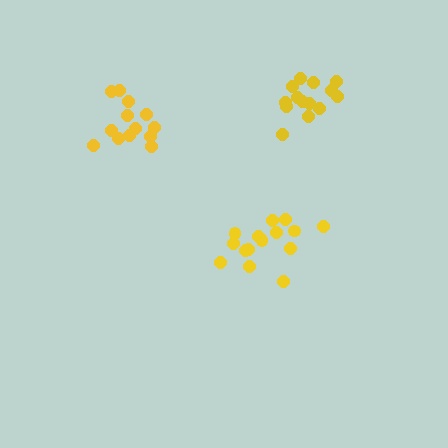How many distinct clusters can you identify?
There are 3 distinct clusters.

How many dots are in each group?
Group 1: 15 dots, Group 2: 14 dots, Group 3: 13 dots (42 total).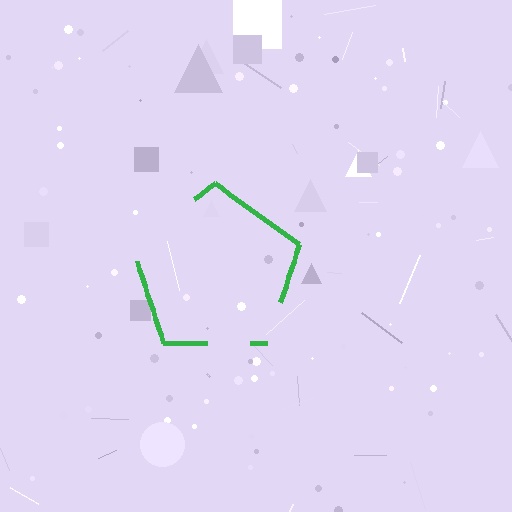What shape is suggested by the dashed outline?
The dashed outline suggests a pentagon.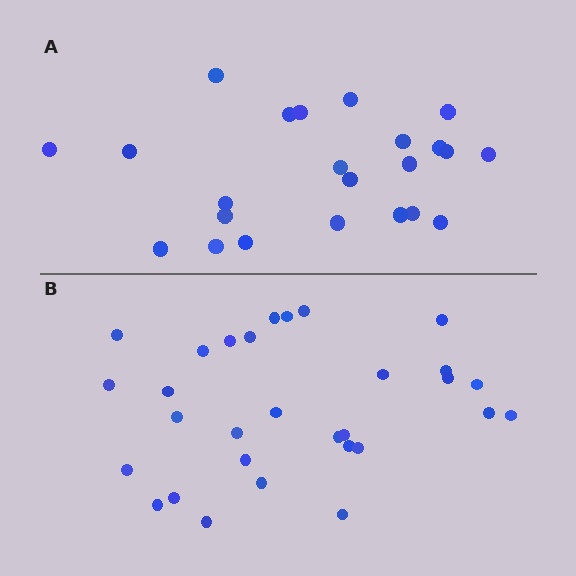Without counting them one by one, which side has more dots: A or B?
Region B (the bottom region) has more dots.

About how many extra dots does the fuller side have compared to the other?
Region B has roughly 8 or so more dots than region A.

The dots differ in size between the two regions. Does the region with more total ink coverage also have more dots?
No. Region A has more total ink coverage because its dots are larger, but region B actually contains more individual dots. Total area can be misleading — the number of items is what matters here.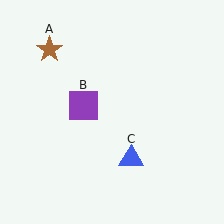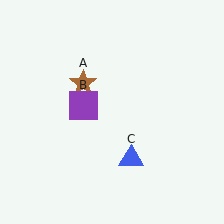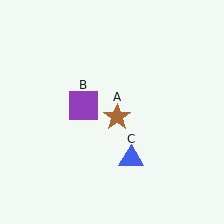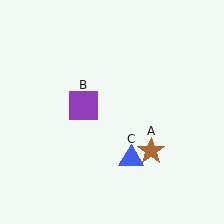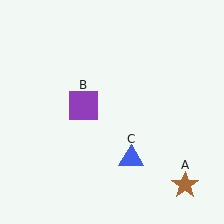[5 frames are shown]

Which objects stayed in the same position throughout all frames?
Purple square (object B) and blue triangle (object C) remained stationary.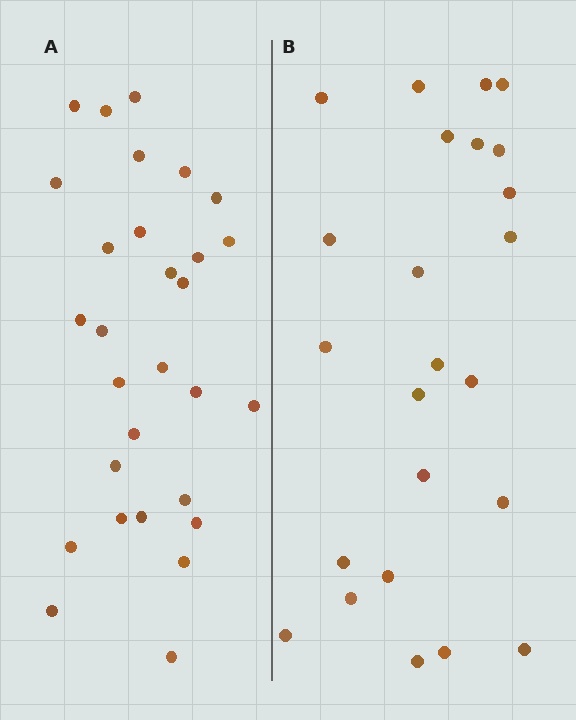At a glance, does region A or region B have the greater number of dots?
Region A (the left region) has more dots.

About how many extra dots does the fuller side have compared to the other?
Region A has about 5 more dots than region B.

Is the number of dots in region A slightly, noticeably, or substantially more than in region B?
Region A has only slightly more — the two regions are fairly close. The ratio is roughly 1.2 to 1.